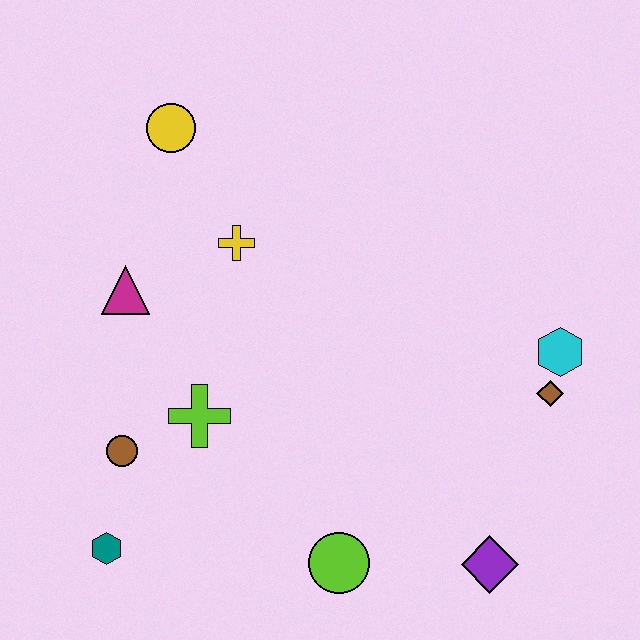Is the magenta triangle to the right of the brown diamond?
No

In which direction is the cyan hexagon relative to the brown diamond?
The cyan hexagon is above the brown diamond.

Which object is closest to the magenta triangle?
The yellow cross is closest to the magenta triangle.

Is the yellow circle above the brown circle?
Yes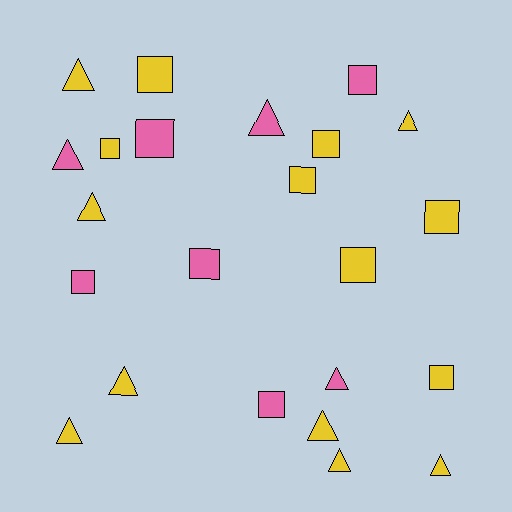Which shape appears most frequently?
Square, with 12 objects.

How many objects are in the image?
There are 23 objects.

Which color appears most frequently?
Yellow, with 15 objects.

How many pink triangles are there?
There are 3 pink triangles.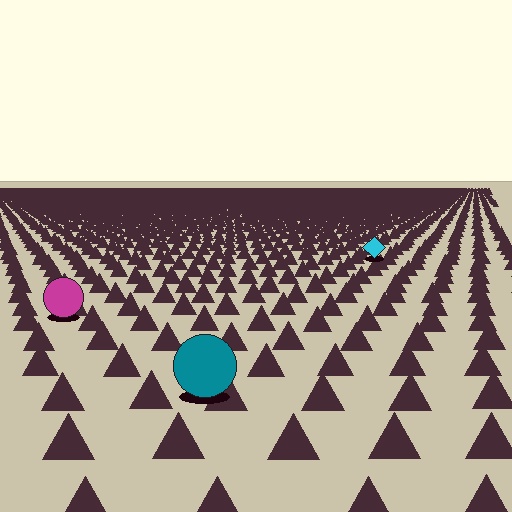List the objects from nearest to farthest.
From nearest to farthest: the teal circle, the magenta circle, the cyan diamond.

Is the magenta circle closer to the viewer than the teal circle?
No. The teal circle is closer — you can tell from the texture gradient: the ground texture is coarser near it.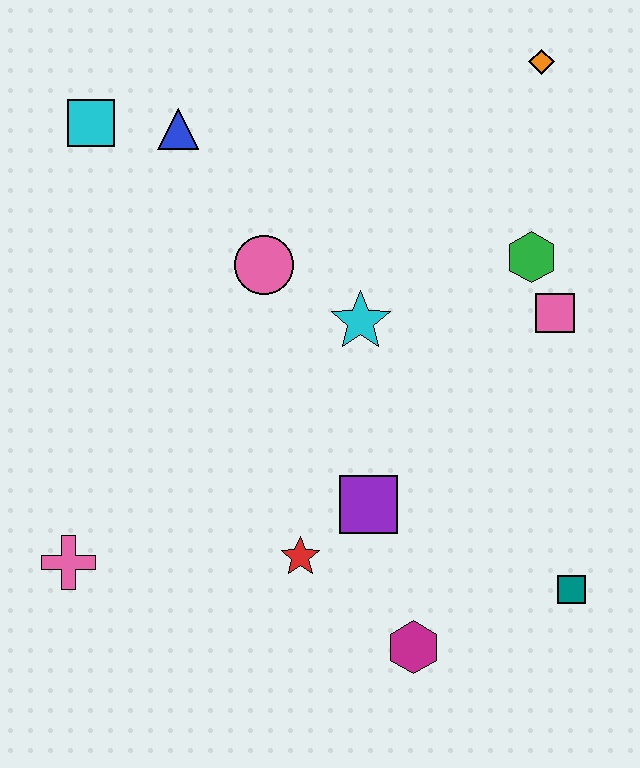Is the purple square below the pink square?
Yes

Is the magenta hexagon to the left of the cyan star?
No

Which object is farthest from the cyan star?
The pink cross is farthest from the cyan star.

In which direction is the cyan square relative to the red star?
The cyan square is above the red star.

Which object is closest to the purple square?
The red star is closest to the purple square.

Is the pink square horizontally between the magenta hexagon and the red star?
No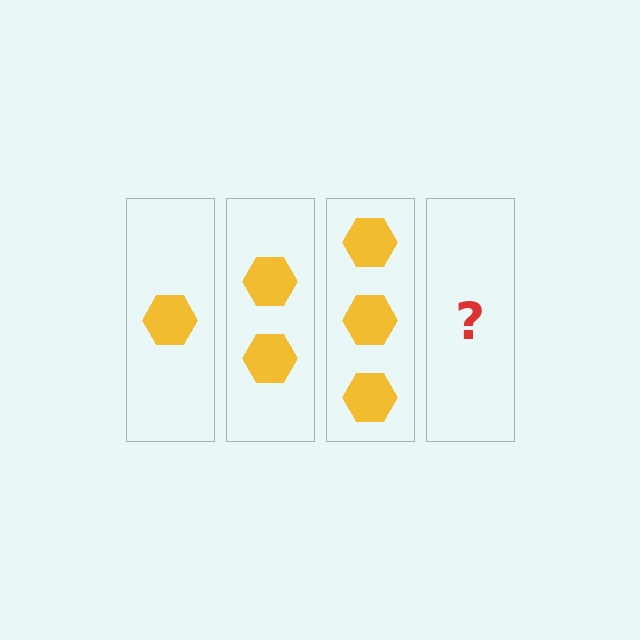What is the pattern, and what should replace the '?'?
The pattern is that each step adds one more hexagon. The '?' should be 4 hexagons.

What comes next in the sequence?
The next element should be 4 hexagons.